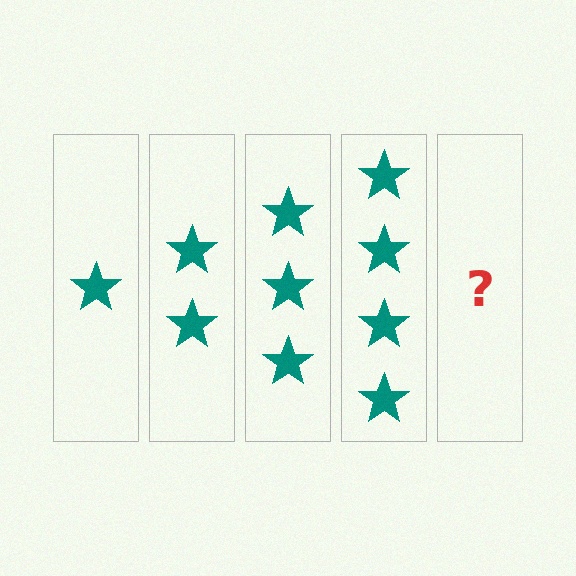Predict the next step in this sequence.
The next step is 5 stars.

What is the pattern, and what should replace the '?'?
The pattern is that each step adds one more star. The '?' should be 5 stars.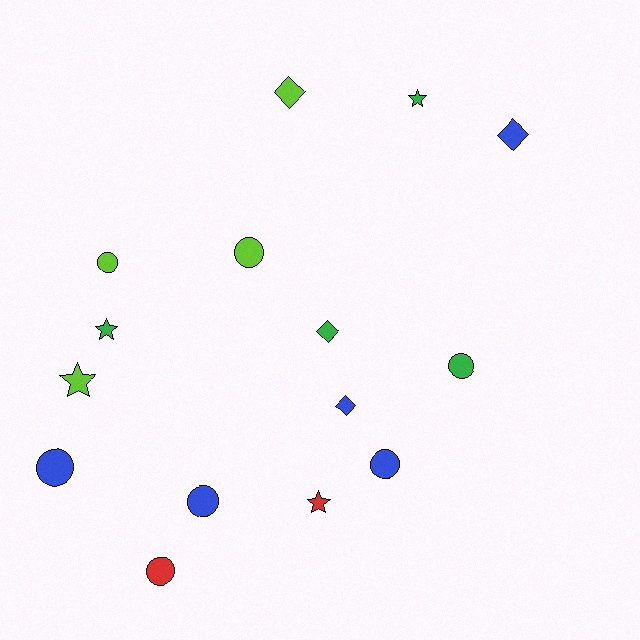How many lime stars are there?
There is 1 lime star.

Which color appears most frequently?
Blue, with 5 objects.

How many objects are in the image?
There are 15 objects.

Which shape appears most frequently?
Circle, with 7 objects.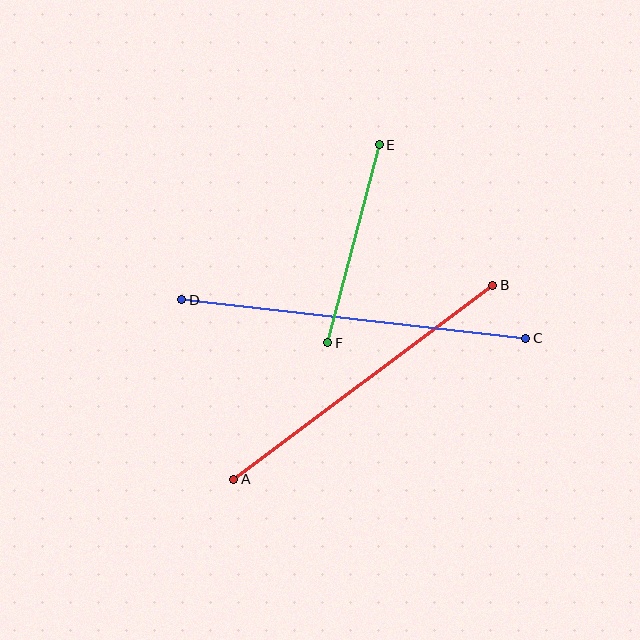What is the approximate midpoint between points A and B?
The midpoint is at approximately (363, 382) pixels.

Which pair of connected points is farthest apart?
Points C and D are farthest apart.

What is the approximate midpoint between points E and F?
The midpoint is at approximately (353, 244) pixels.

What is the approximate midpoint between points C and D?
The midpoint is at approximately (354, 319) pixels.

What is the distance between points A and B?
The distance is approximately 324 pixels.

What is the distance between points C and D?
The distance is approximately 346 pixels.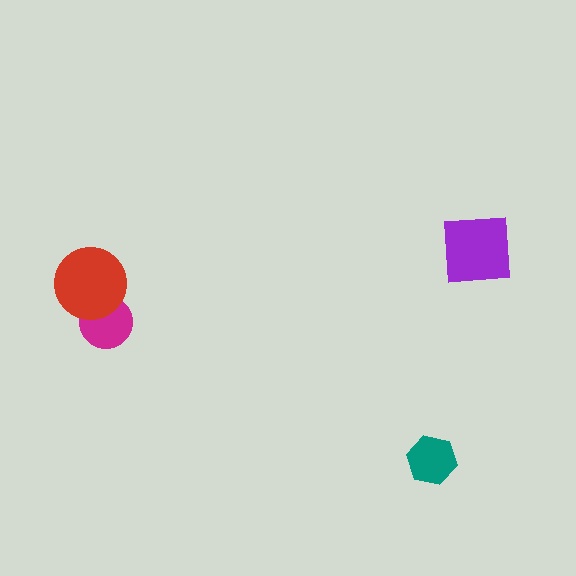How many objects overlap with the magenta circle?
1 object overlaps with the magenta circle.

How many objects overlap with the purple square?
0 objects overlap with the purple square.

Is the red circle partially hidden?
No, no other shape covers it.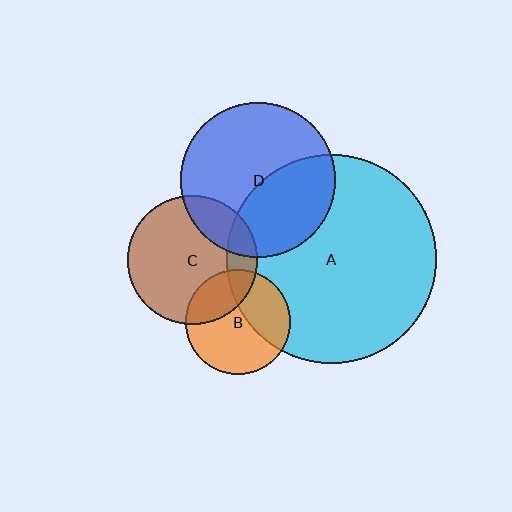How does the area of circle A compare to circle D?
Approximately 1.8 times.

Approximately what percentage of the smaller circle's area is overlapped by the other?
Approximately 40%.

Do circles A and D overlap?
Yes.